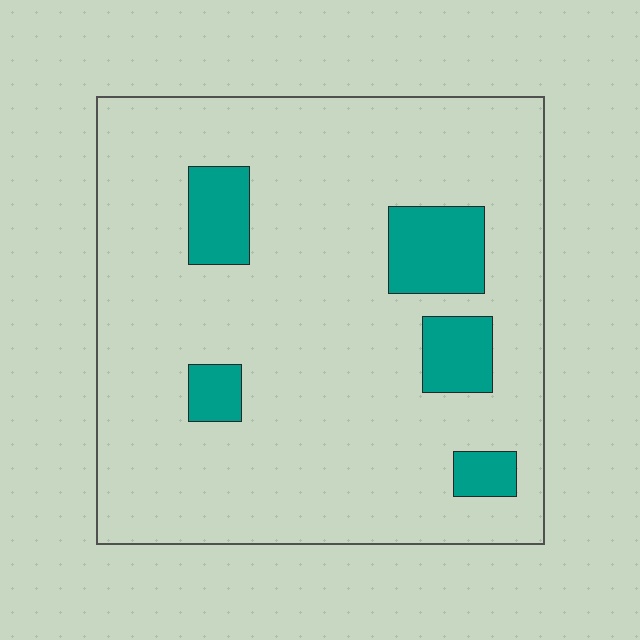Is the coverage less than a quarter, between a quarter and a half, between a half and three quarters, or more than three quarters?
Less than a quarter.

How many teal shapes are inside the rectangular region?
5.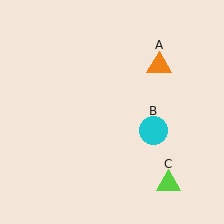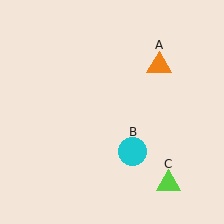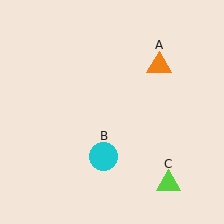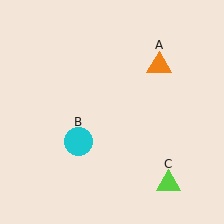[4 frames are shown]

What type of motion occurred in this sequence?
The cyan circle (object B) rotated clockwise around the center of the scene.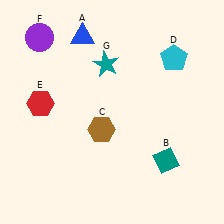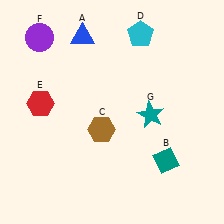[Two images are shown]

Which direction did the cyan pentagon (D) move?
The cyan pentagon (D) moved left.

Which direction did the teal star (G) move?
The teal star (G) moved down.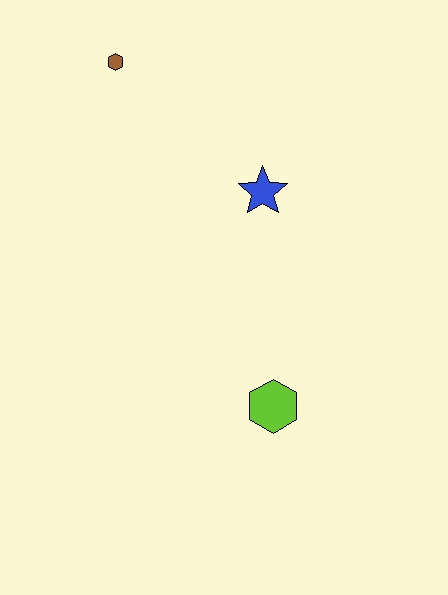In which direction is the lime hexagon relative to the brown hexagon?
The lime hexagon is below the brown hexagon.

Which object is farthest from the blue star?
The lime hexagon is farthest from the blue star.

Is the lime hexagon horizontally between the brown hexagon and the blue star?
No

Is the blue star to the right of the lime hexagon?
No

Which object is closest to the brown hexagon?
The blue star is closest to the brown hexagon.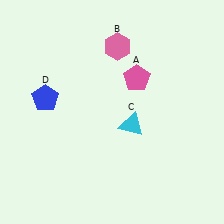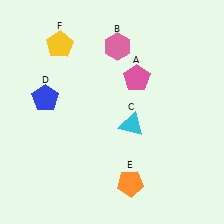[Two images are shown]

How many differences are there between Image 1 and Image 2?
There are 2 differences between the two images.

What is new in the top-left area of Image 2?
A yellow pentagon (F) was added in the top-left area of Image 2.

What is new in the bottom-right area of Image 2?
An orange pentagon (E) was added in the bottom-right area of Image 2.